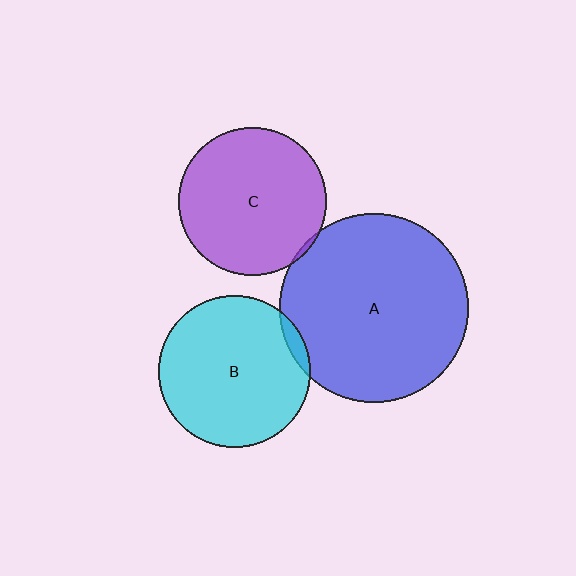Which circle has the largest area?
Circle A (blue).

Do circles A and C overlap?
Yes.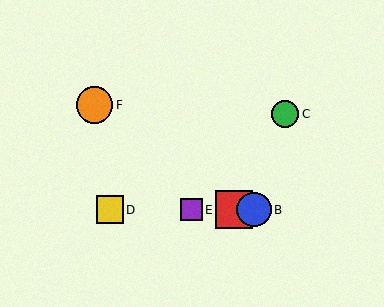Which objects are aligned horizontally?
Objects A, B, D, E are aligned horizontally.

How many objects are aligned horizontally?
4 objects (A, B, D, E) are aligned horizontally.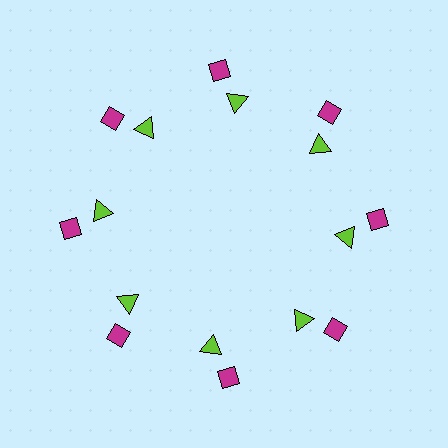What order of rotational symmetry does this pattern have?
This pattern has 8-fold rotational symmetry.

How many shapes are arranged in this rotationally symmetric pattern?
There are 16 shapes, arranged in 8 groups of 2.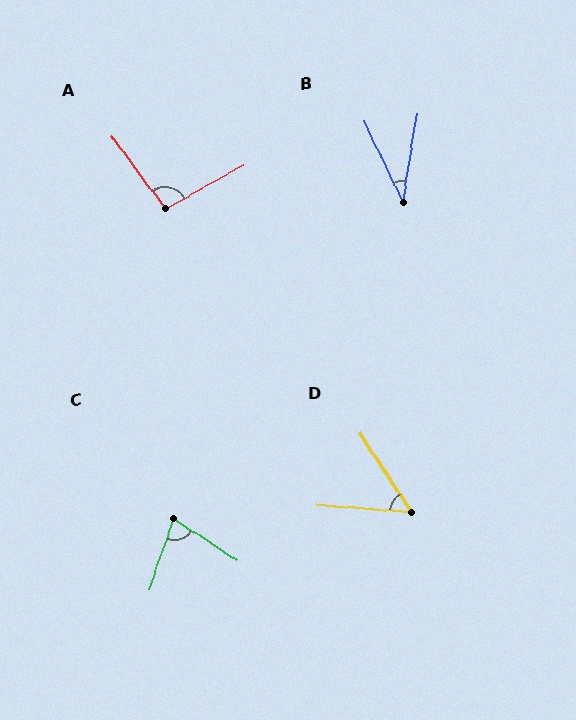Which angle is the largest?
A, at approximately 97 degrees.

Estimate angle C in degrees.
Approximately 75 degrees.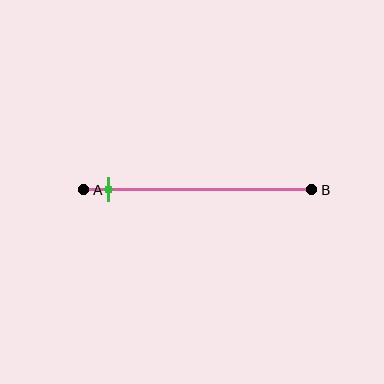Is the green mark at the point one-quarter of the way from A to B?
No, the mark is at about 10% from A, not at the 25% one-quarter point.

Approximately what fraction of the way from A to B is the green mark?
The green mark is approximately 10% of the way from A to B.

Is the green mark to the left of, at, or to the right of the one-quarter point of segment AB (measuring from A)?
The green mark is to the left of the one-quarter point of segment AB.